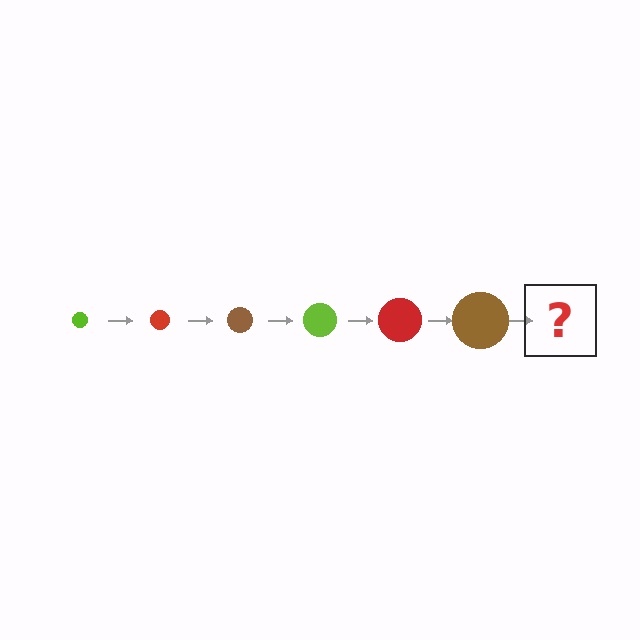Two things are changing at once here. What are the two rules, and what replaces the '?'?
The two rules are that the circle grows larger each step and the color cycles through lime, red, and brown. The '?' should be a lime circle, larger than the previous one.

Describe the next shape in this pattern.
It should be a lime circle, larger than the previous one.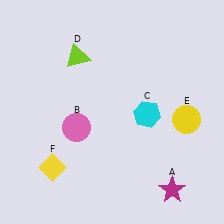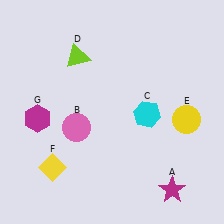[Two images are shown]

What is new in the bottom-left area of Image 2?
A magenta hexagon (G) was added in the bottom-left area of Image 2.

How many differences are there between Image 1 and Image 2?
There is 1 difference between the two images.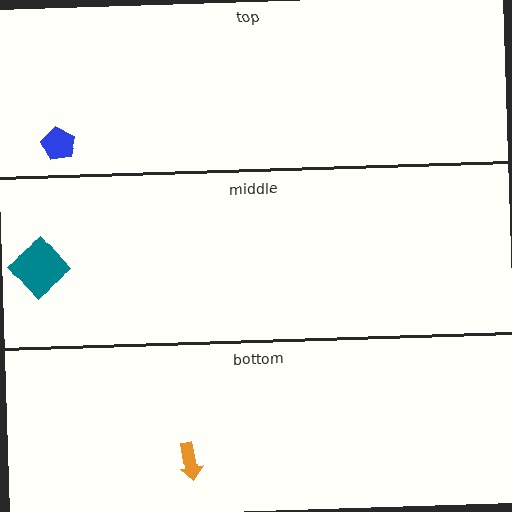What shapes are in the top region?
The blue pentagon.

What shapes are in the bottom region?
The orange arrow.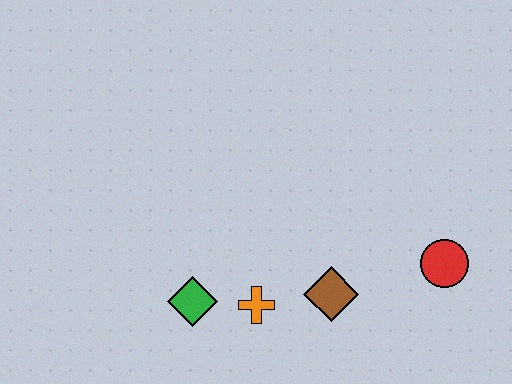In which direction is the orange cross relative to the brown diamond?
The orange cross is to the left of the brown diamond.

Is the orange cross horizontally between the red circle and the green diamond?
Yes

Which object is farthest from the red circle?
The green diamond is farthest from the red circle.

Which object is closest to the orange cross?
The green diamond is closest to the orange cross.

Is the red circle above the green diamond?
Yes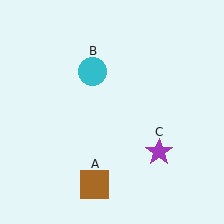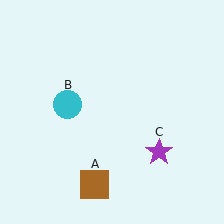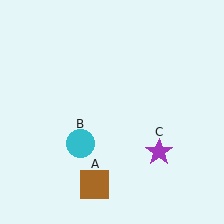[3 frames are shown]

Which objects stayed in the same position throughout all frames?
Brown square (object A) and purple star (object C) remained stationary.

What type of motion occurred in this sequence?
The cyan circle (object B) rotated counterclockwise around the center of the scene.